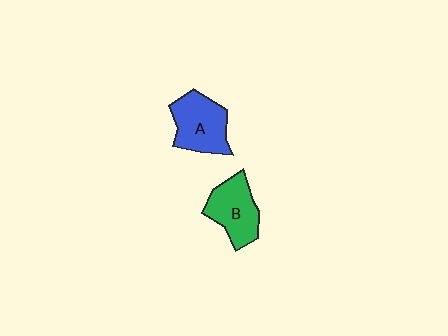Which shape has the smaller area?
Shape B (green).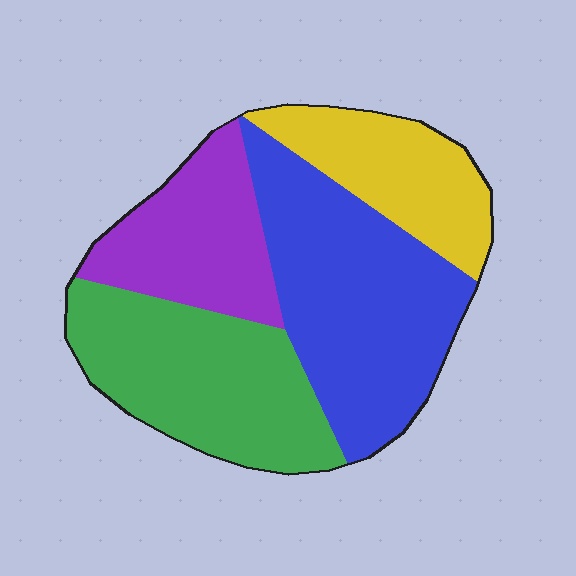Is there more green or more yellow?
Green.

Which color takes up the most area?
Blue, at roughly 35%.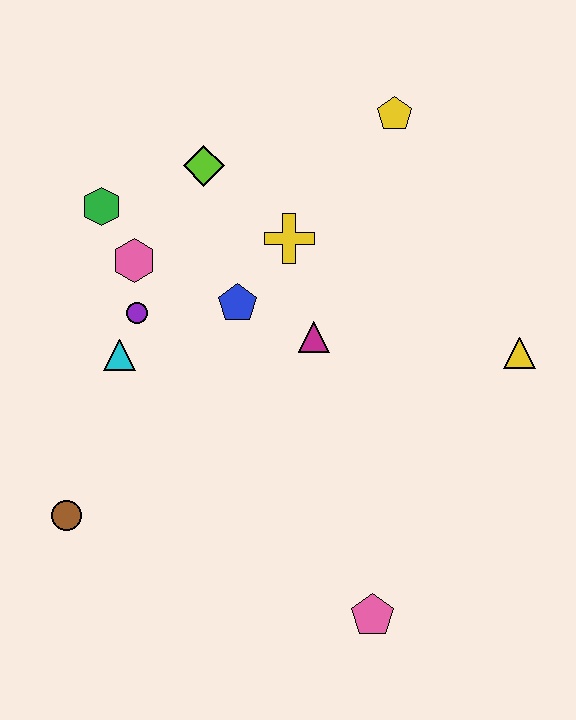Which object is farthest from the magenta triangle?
The brown circle is farthest from the magenta triangle.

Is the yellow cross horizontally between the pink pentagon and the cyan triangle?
Yes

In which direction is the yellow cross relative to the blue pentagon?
The yellow cross is above the blue pentagon.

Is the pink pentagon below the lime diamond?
Yes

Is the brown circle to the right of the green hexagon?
No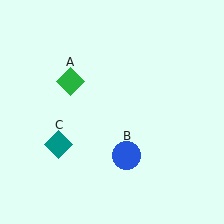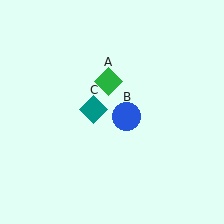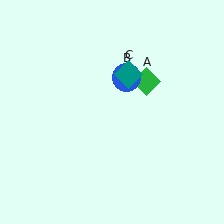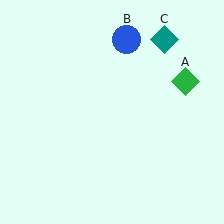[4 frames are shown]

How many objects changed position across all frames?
3 objects changed position: green diamond (object A), blue circle (object B), teal diamond (object C).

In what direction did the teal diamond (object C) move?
The teal diamond (object C) moved up and to the right.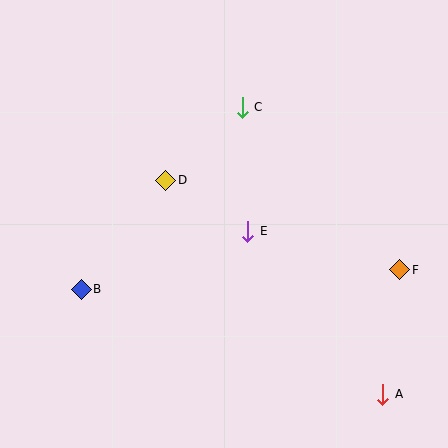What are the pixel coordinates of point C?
Point C is at (242, 107).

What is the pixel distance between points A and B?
The distance between A and B is 319 pixels.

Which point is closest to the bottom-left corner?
Point B is closest to the bottom-left corner.